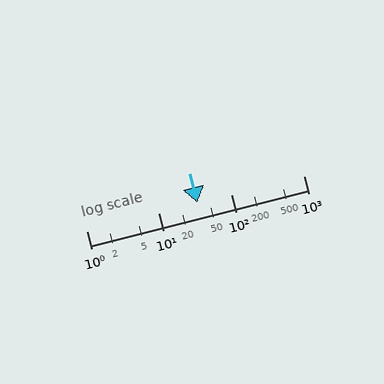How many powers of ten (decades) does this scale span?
The scale spans 3 decades, from 1 to 1000.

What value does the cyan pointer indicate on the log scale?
The pointer indicates approximately 34.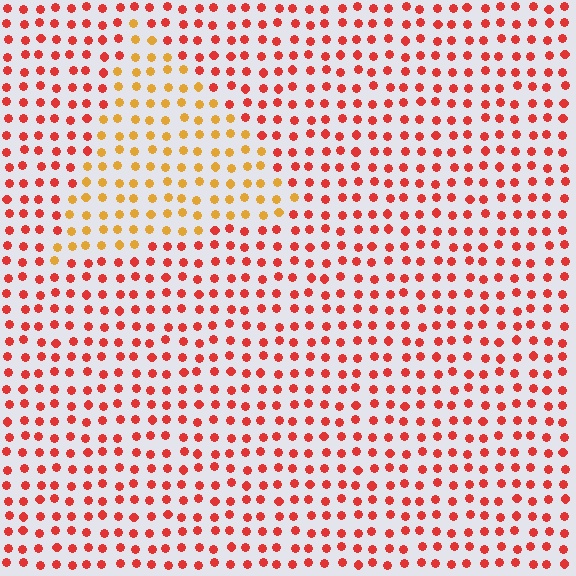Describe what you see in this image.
The image is filled with small red elements in a uniform arrangement. A triangle-shaped region is visible where the elements are tinted to a slightly different hue, forming a subtle color boundary.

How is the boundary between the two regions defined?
The boundary is defined purely by a slight shift in hue (about 39 degrees). Spacing, size, and orientation are identical on both sides.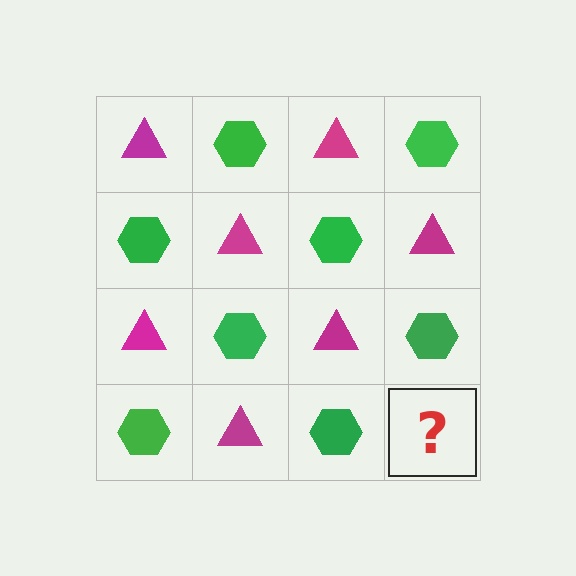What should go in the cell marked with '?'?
The missing cell should contain a magenta triangle.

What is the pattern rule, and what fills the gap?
The rule is that it alternates magenta triangle and green hexagon in a checkerboard pattern. The gap should be filled with a magenta triangle.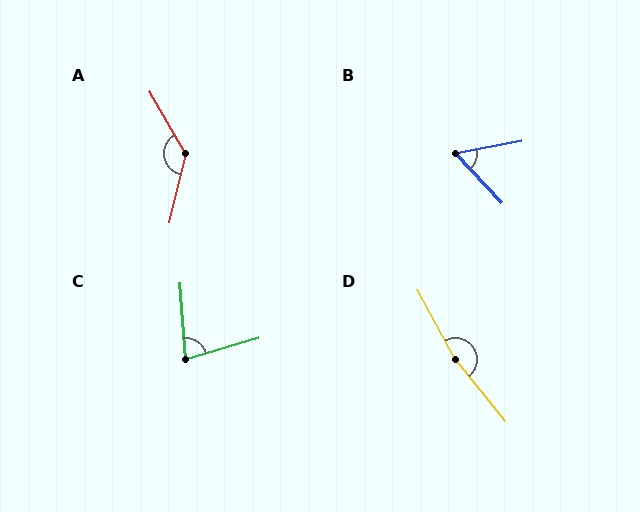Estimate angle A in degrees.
Approximately 137 degrees.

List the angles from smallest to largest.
B (58°), C (78°), A (137°), D (169°).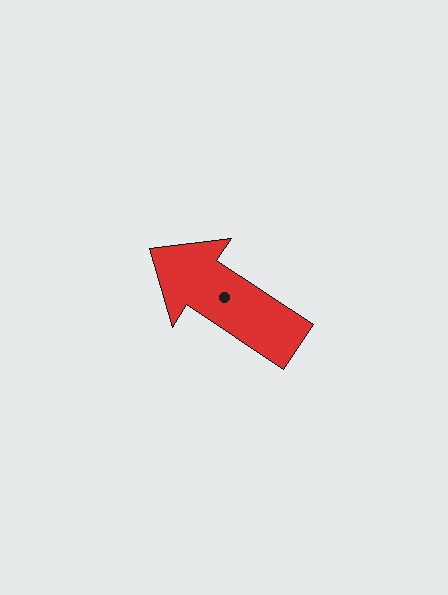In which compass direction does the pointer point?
Northwest.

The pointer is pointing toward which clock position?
Roughly 10 o'clock.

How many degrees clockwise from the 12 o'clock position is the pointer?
Approximately 304 degrees.